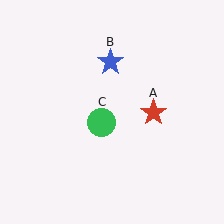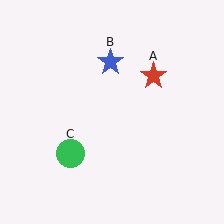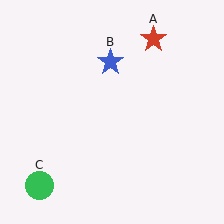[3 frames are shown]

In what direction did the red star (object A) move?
The red star (object A) moved up.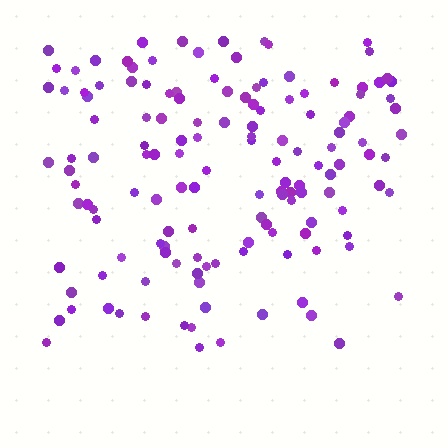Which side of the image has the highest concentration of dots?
The top.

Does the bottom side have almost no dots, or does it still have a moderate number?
Still a moderate number, just noticeably fewer than the top.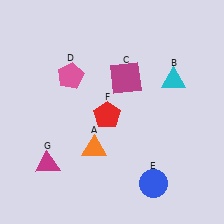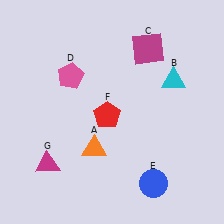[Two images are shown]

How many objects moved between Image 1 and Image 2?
1 object moved between the two images.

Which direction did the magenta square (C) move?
The magenta square (C) moved up.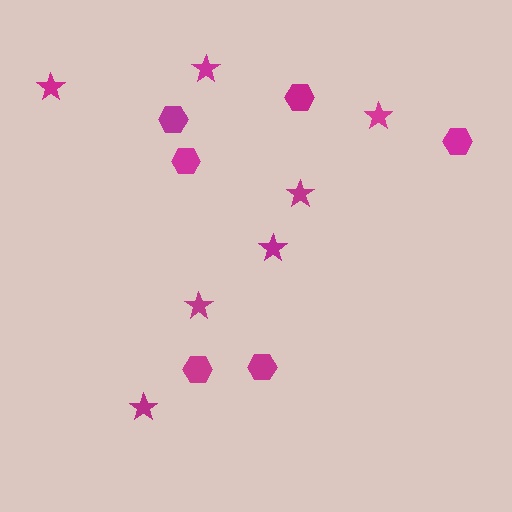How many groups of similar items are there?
There are 2 groups: one group of stars (7) and one group of hexagons (6).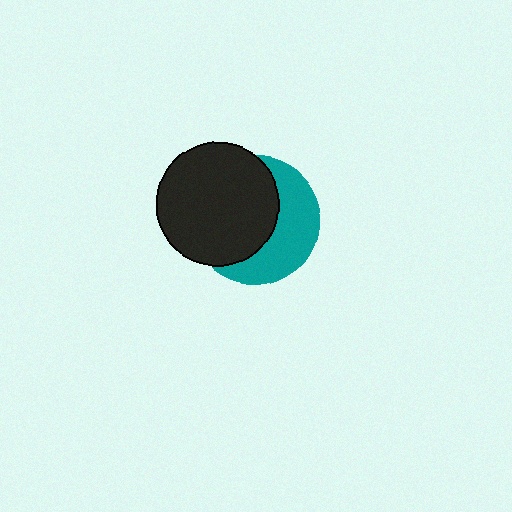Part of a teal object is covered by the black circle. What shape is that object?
It is a circle.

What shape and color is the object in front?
The object in front is a black circle.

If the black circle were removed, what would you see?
You would see the complete teal circle.